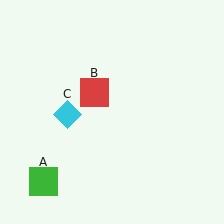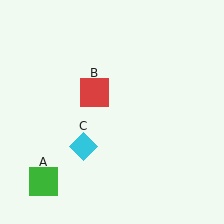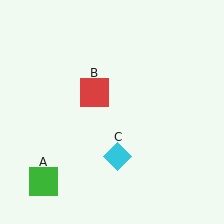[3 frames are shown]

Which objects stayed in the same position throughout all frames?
Green square (object A) and red square (object B) remained stationary.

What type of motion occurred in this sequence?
The cyan diamond (object C) rotated counterclockwise around the center of the scene.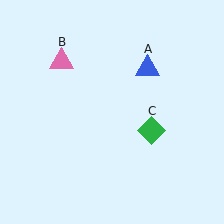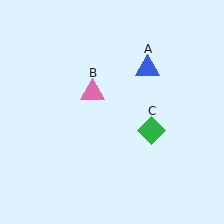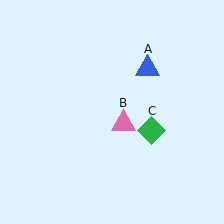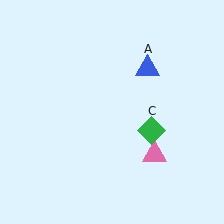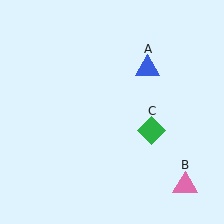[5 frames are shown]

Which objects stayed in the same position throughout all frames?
Blue triangle (object A) and green diamond (object C) remained stationary.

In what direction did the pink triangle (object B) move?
The pink triangle (object B) moved down and to the right.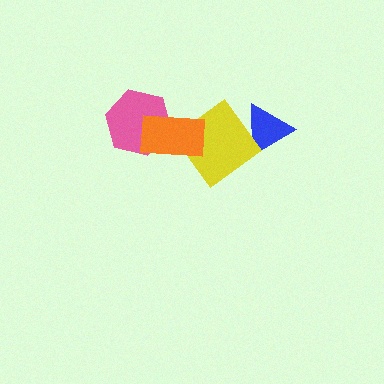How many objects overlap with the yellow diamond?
2 objects overlap with the yellow diamond.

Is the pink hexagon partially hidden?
Yes, it is partially covered by another shape.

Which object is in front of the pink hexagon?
The orange rectangle is in front of the pink hexagon.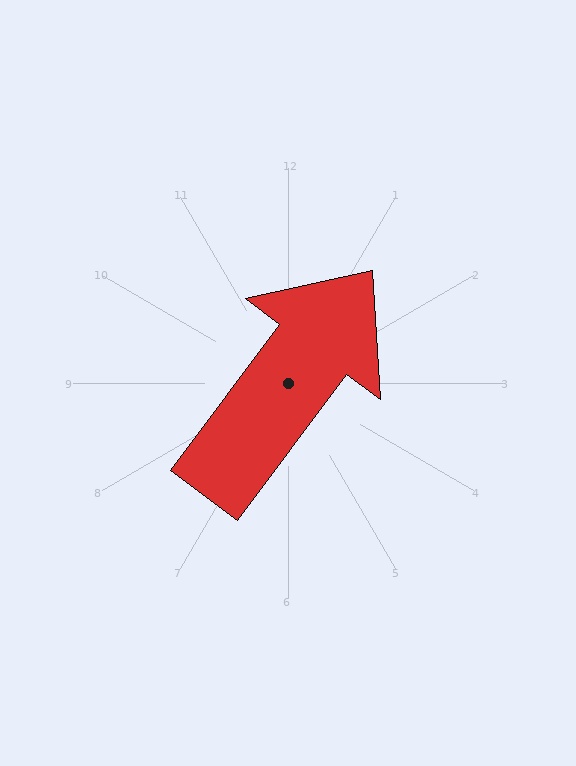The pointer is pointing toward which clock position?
Roughly 1 o'clock.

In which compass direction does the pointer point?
Northeast.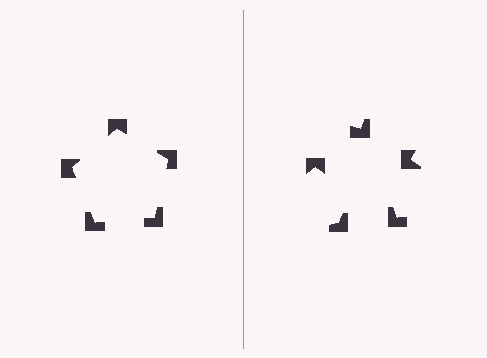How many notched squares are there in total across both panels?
10 — 5 on each side.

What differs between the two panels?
The notched squares are positioned identically on both sides; only the wedge orientations differ. On the left they align to a pentagon; on the right they are misaligned.